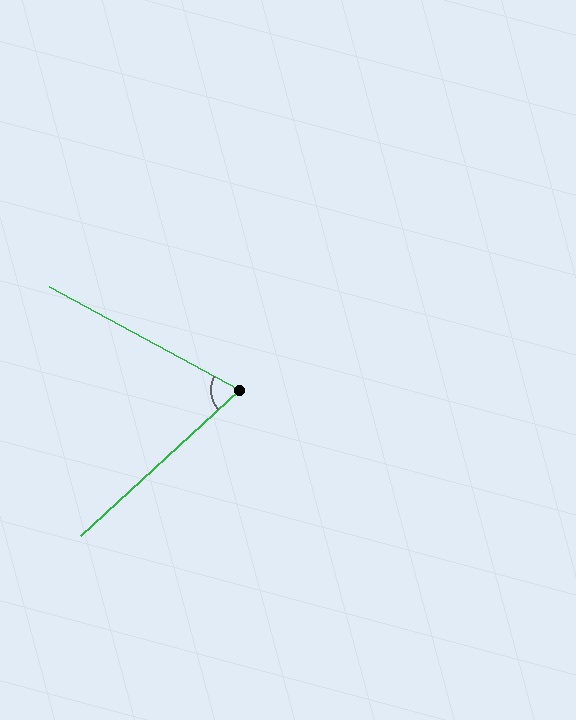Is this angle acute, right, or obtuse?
It is acute.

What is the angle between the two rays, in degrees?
Approximately 71 degrees.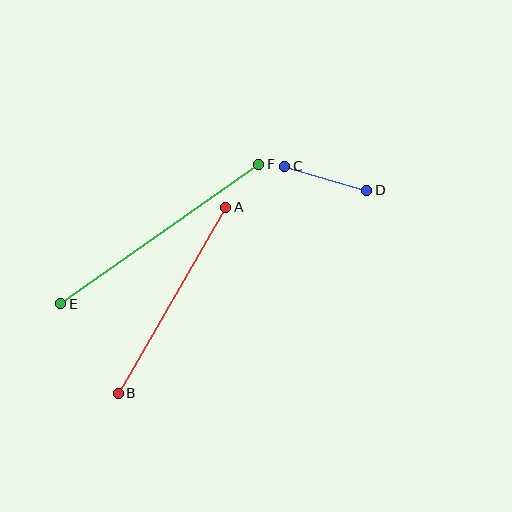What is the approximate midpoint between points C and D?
The midpoint is at approximately (326, 178) pixels.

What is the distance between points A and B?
The distance is approximately 215 pixels.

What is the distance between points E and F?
The distance is approximately 242 pixels.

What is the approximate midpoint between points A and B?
The midpoint is at approximately (172, 300) pixels.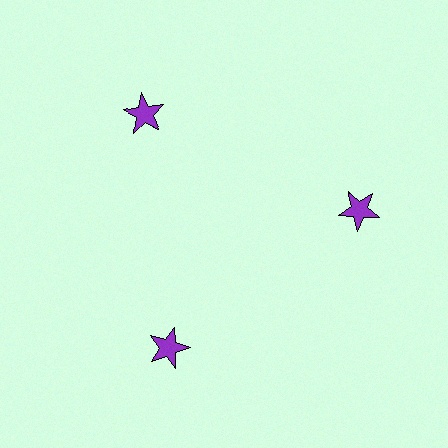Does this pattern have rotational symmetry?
Yes, this pattern has 3-fold rotational symmetry. It looks the same after rotating 120 degrees around the center.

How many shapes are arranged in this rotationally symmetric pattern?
There are 3 shapes, arranged in 3 groups of 1.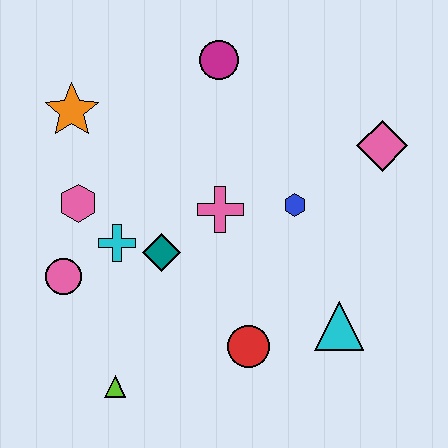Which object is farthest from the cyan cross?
The pink diamond is farthest from the cyan cross.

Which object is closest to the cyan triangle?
The red circle is closest to the cyan triangle.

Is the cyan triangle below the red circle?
No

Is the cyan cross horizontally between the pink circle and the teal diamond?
Yes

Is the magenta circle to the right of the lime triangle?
Yes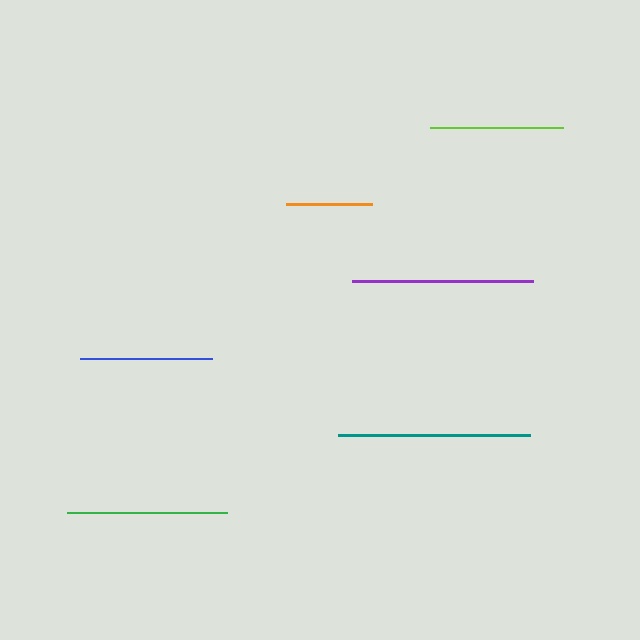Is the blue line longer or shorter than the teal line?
The teal line is longer than the blue line.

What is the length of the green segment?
The green segment is approximately 159 pixels long.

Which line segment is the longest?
The teal line is the longest at approximately 192 pixels.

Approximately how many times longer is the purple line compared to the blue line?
The purple line is approximately 1.4 times the length of the blue line.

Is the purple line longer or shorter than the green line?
The purple line is longer than the green line.